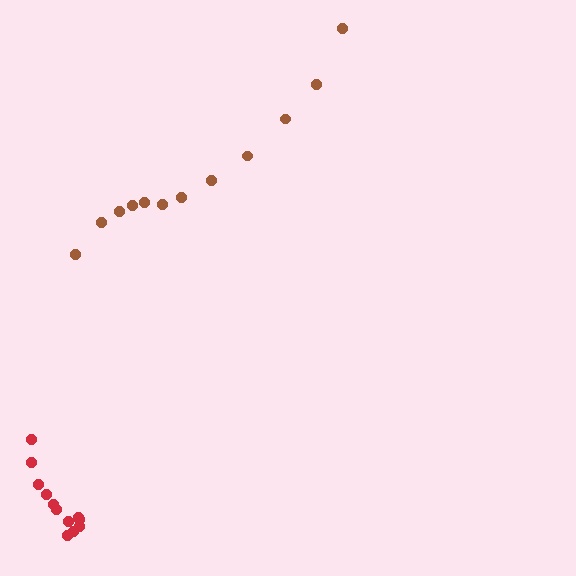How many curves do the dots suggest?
There are 2 distinct paths.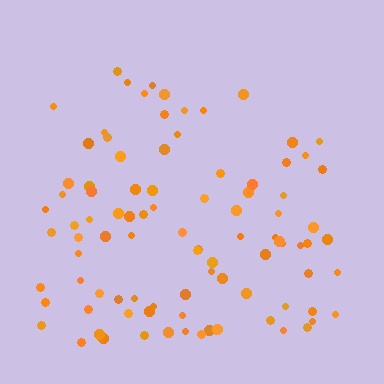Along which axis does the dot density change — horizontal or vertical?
Vertical.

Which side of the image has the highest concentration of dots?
The bottom.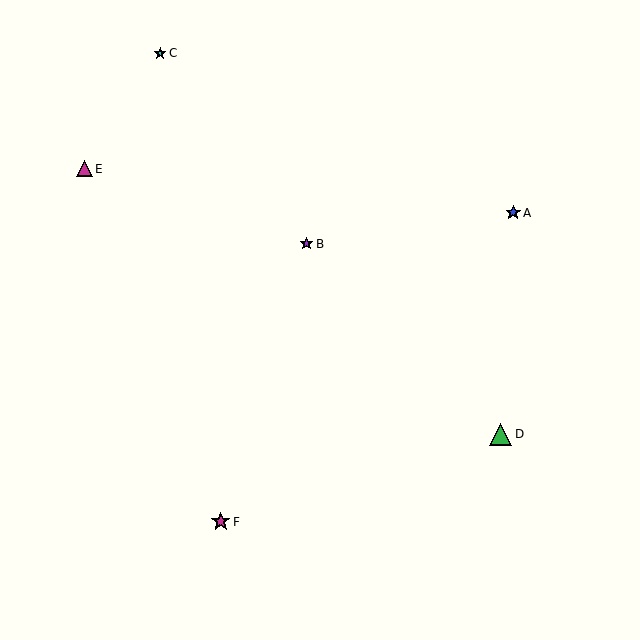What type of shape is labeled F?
Shape F is a magenta star.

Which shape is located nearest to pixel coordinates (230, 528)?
The magenta star (labeled F) at (221, 522) is nearest to that location.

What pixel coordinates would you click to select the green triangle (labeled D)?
Click at (501, 434) to select the green triangle D.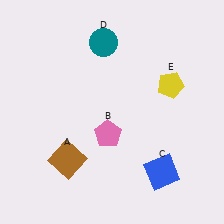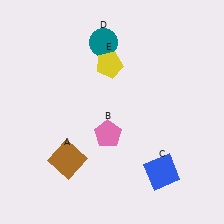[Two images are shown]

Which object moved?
The yellow pentagon (E) moved left.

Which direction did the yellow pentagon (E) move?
The yellow pentagon (E) moved left.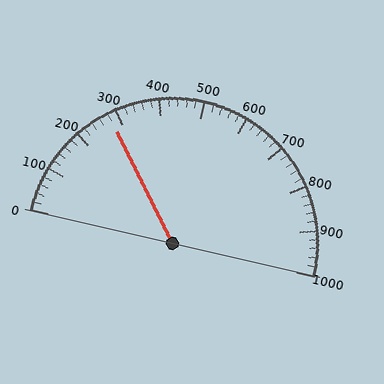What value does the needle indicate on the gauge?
The needle indicates approximately 280.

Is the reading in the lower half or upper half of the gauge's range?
The reading is in the lower half of the range (0 to 1000).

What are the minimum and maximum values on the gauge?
The gauge ranges from 0 to 1000.